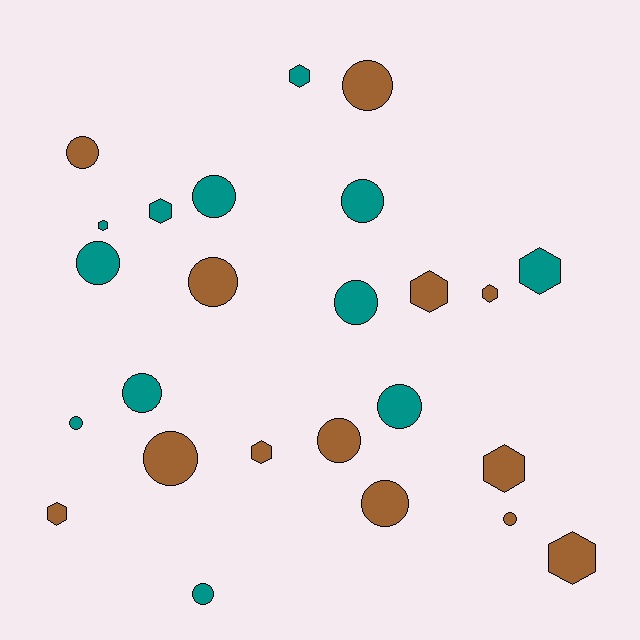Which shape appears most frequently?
Circle, with 15 objects.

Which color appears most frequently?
Brown, with 13 objects.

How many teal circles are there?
There are 8 teal circles.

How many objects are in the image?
There are 25 objects.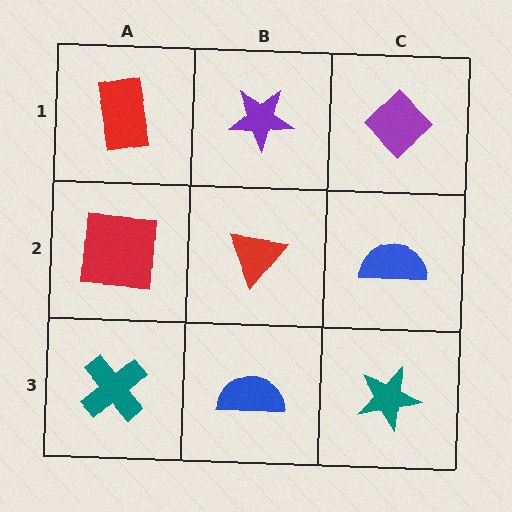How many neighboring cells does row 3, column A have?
2.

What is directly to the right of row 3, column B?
A teal star.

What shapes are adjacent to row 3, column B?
A red triangle (row 2, column B), a teal cross (row 3, column A), a teal star (row 3, column C).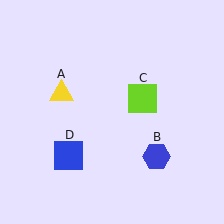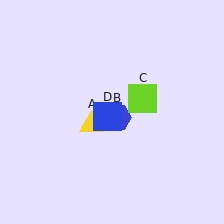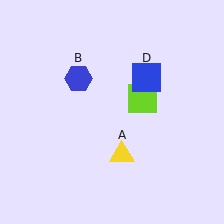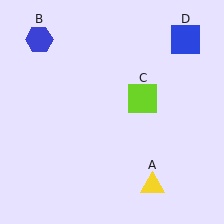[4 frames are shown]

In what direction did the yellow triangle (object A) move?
The yellow triangle (object A) moved down and to the right.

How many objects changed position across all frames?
3 objects changed position: yellow triangle (object A), blue hexagon (object B), blue square (object D).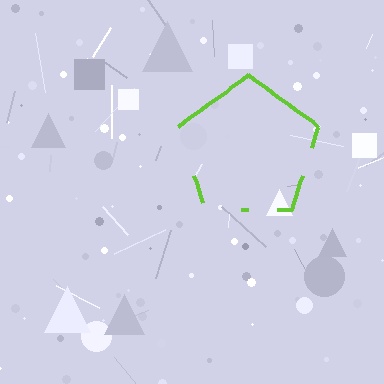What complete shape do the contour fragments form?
The contour fragments form a pentagon.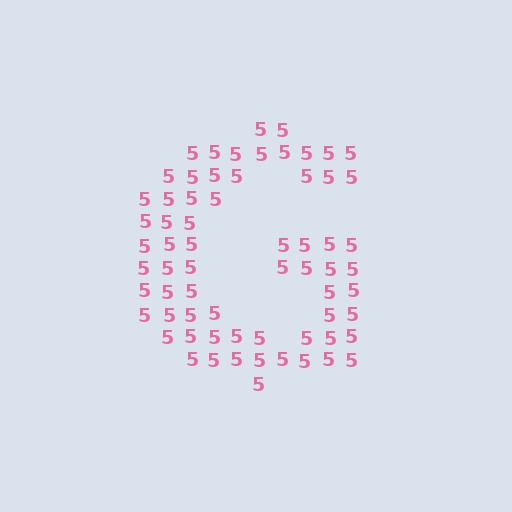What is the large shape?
The large shape is the letter G.